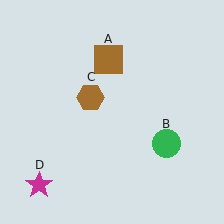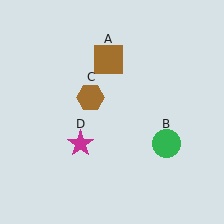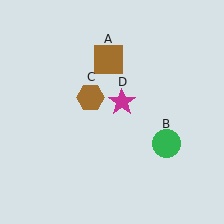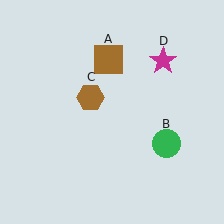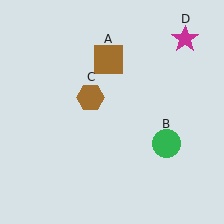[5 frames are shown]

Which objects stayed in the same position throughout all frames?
Brown square (object A) and green circle (object B) and brown hexagon (object C) remained stationary.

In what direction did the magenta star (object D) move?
The magenta star (object D) moved up and to the right.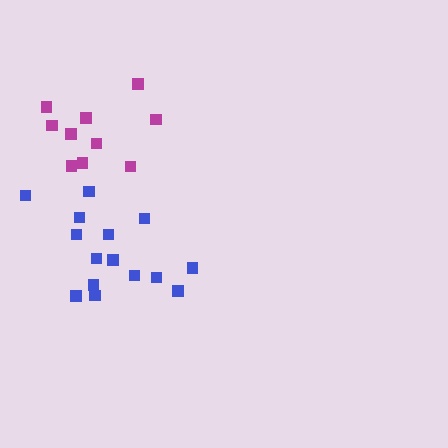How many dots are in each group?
Group 1: 15 dots, Group 2: 10 dots (25 total).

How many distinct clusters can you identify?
There are 2 distinct clusters.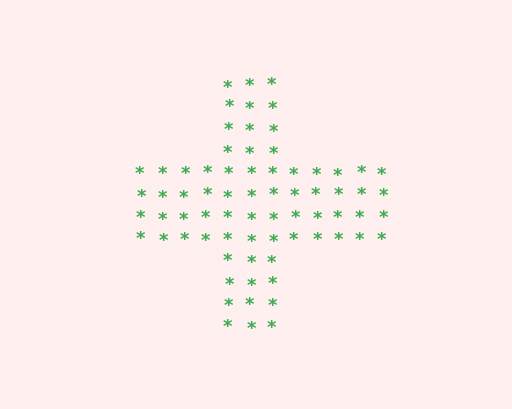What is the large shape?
The large shape is a cross.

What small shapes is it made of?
It is made of small asterisks.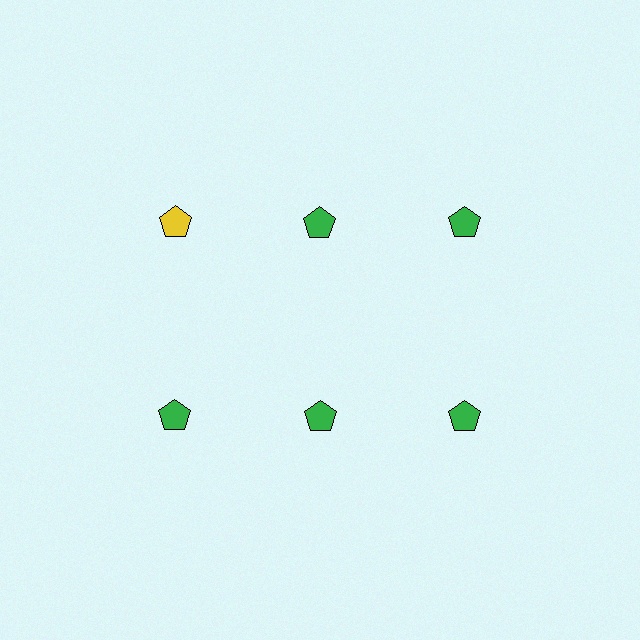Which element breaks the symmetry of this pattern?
The yellow pentagon in the top row, leftmost column breaks the symmetry. All other shapes are green pentagons.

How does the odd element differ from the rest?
It has a different color: yellow instead of green.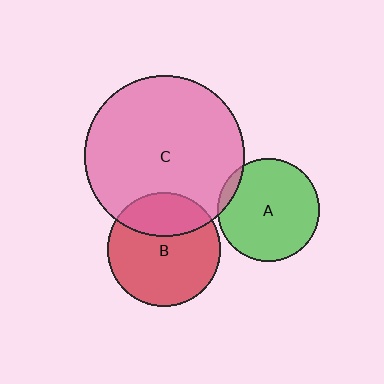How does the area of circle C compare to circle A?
Approximately 2.4 times.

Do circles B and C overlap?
Yes.